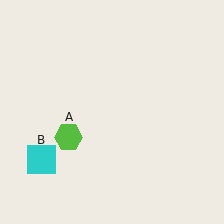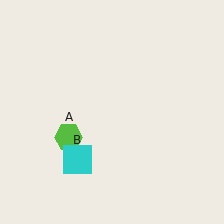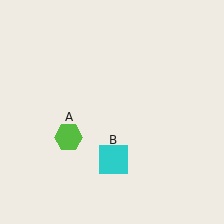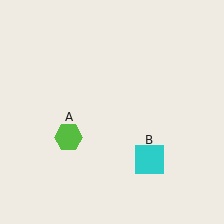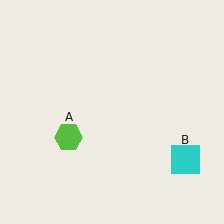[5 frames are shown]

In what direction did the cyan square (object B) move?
The cyan square (object B) moved right.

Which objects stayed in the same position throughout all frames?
Lime hexagon (object A) remained stationary.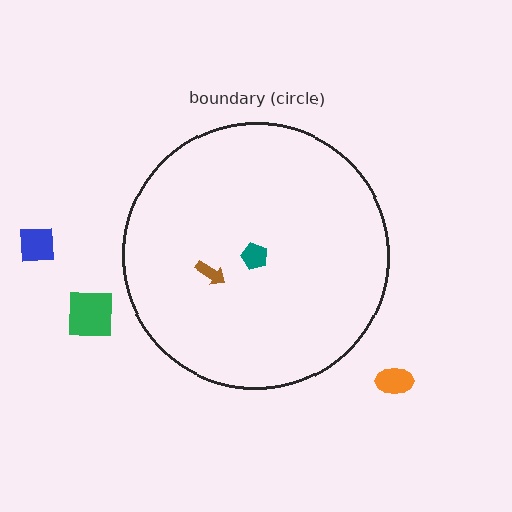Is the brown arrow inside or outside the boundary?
Inside.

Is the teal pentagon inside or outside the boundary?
Inside.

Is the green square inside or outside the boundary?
Outside.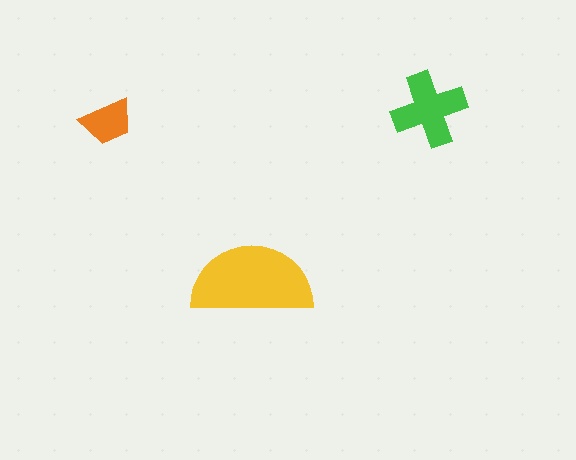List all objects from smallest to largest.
The orange trapezoid, the green cross, the yellow semicircle.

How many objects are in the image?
There are 3 objects in the image.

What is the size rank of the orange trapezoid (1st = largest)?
3rd.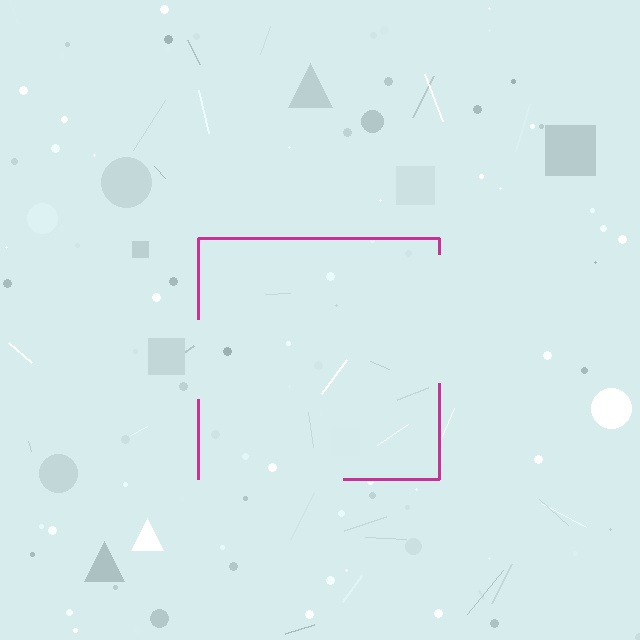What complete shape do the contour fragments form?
The contour fragments form a square.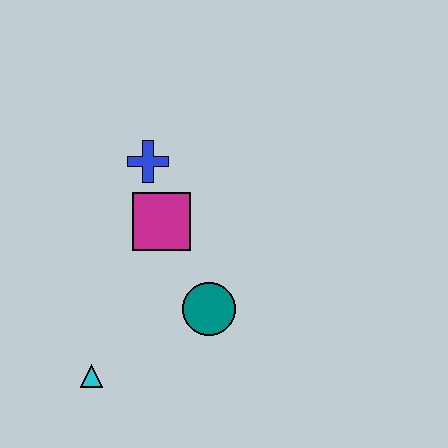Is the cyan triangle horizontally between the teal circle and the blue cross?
No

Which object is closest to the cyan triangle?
The teal circle is closest to the cyan triangle.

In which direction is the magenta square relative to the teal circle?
The magenta square is above the teal circle.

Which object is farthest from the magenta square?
The cyan triangle is farthest from the magenta square.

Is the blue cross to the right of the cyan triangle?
Yes